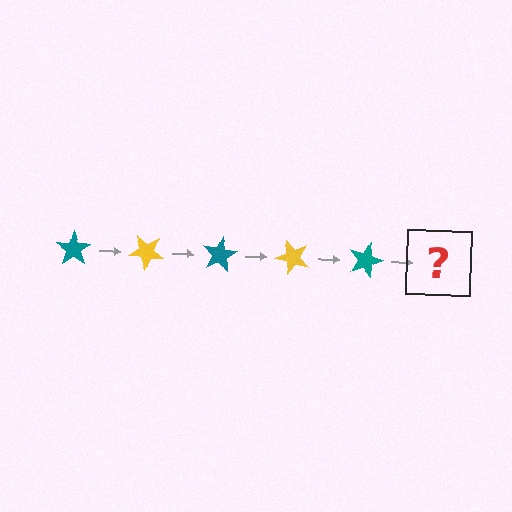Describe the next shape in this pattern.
It should be a yellow star, rotated 200 degrees from the start.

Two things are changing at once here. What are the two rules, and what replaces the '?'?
The two rules are that it rotates 40 degrees each step and the color cycles through teal and yellow. The '?' should be a yellow star, rotated 200 degrees from the start.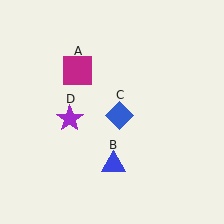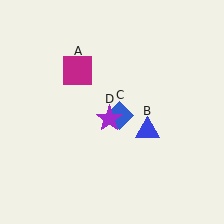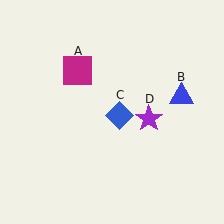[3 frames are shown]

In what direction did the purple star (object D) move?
The purple star (object D) moved right.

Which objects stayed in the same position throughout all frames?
Magenta square (object A) and blue diamond (object C) remained stationary.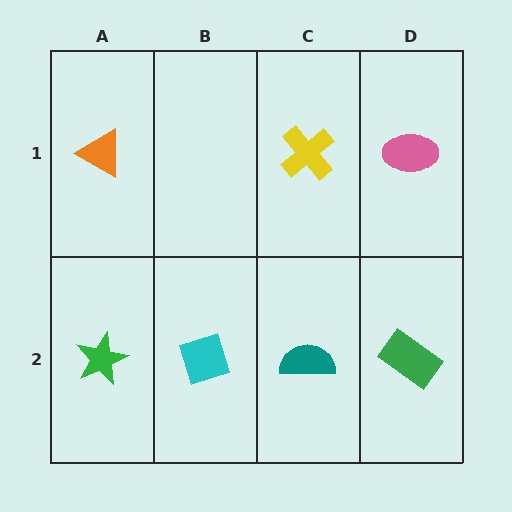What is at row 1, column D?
A pink ellipse.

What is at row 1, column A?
An orange triangle.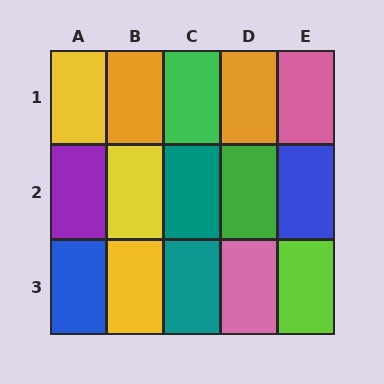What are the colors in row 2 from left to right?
Purple, yellow, teal, green, blue.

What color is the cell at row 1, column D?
Orange.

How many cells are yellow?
3 cells are yellow.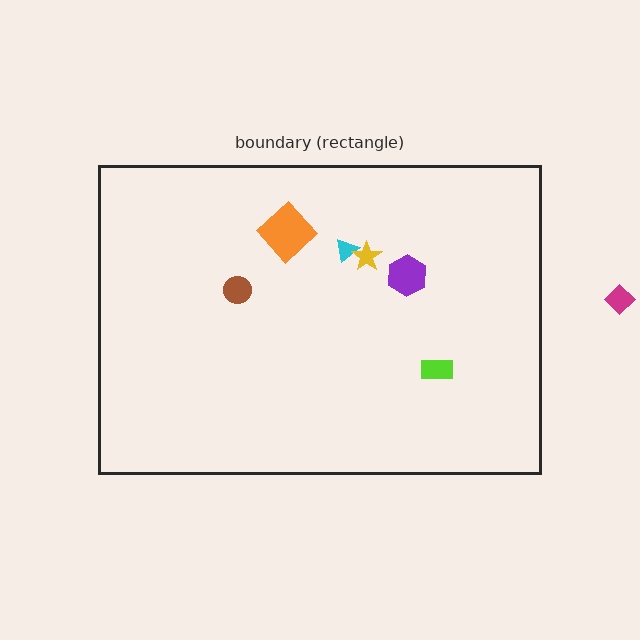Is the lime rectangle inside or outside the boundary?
Inside.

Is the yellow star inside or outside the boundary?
Inside.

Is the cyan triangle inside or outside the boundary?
Inside.